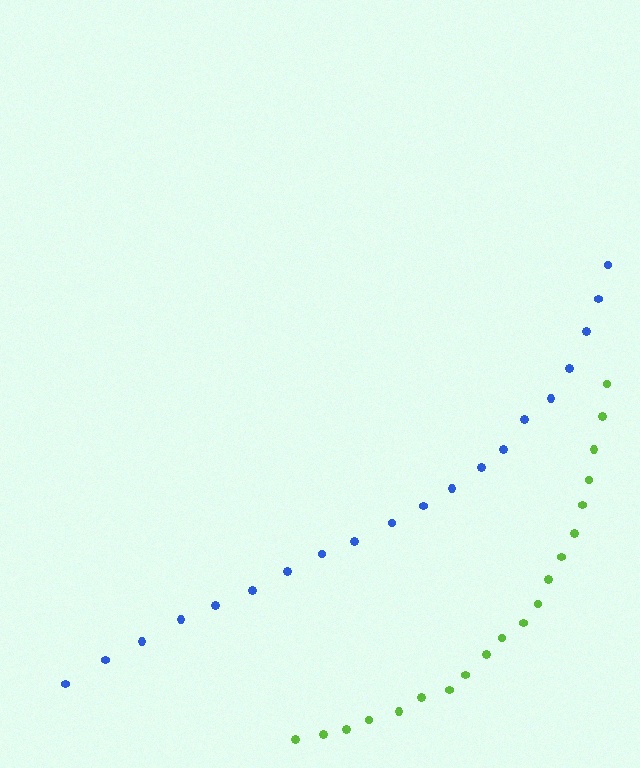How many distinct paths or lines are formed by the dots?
There are 2 distinct paths.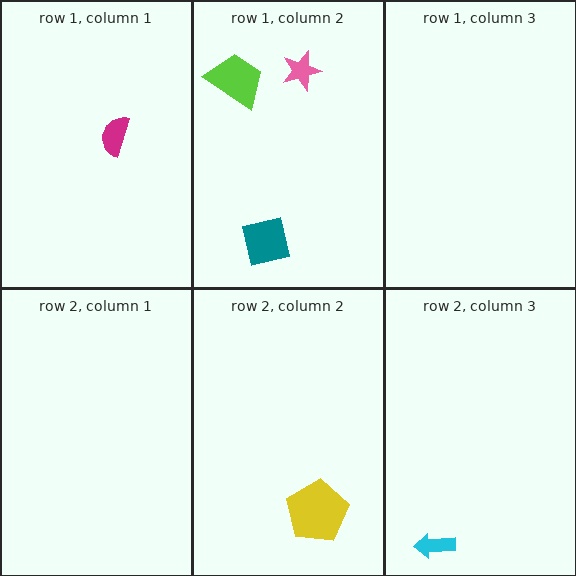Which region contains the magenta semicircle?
The row 1, column 1 region.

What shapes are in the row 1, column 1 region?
The magenta semicircle.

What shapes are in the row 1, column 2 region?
The teal square, the lime trapezoid, the pink star.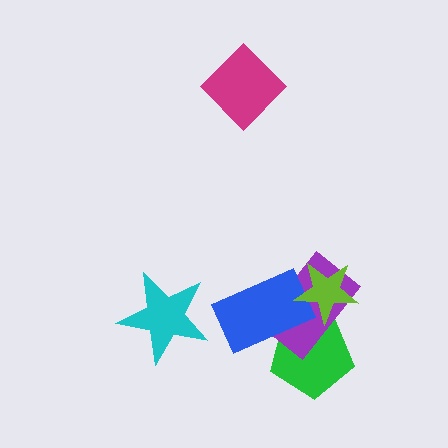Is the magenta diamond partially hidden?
No, no other shape covers it.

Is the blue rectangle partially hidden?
Yes, it is partially covered by another shape.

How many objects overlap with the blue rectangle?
3 objects overlap with the blue rectangle.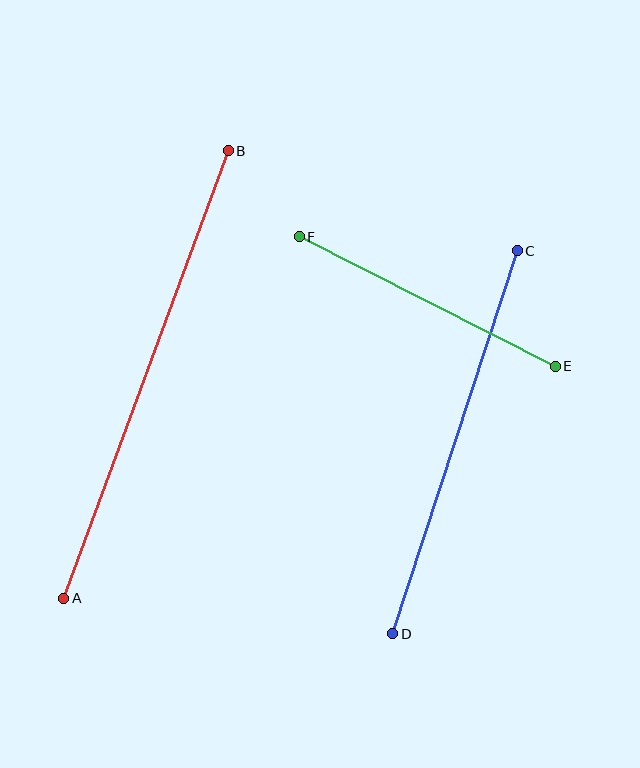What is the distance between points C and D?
The distance is approximately 403 pixels.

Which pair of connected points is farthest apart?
Points A and B are farthest apart.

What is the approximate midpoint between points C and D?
The midpoint is at approximately (455, 442) pixels.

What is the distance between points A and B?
The distance is approximately 477 pixels.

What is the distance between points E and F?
The distance is approximately 287 pixels.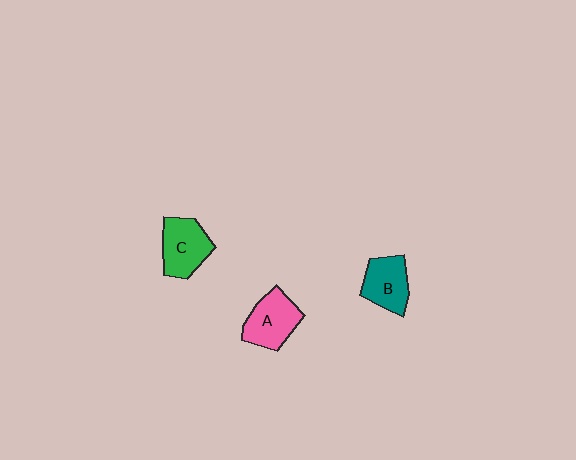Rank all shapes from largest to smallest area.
From largest to smallest: A (pink), C (green), B (teal).